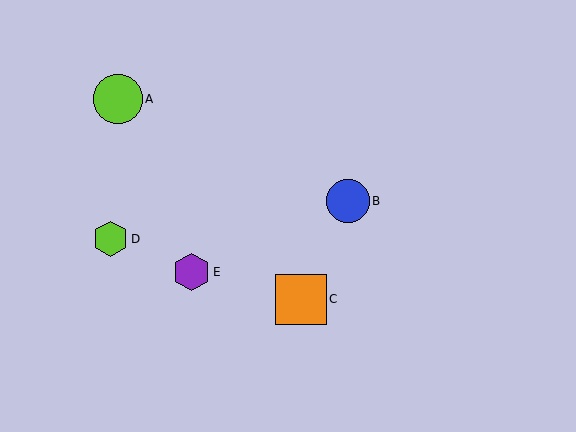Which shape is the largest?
The orange square (labeled C) is the largest.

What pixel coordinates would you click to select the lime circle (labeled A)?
Click at (118, 99) to select the lime circle A.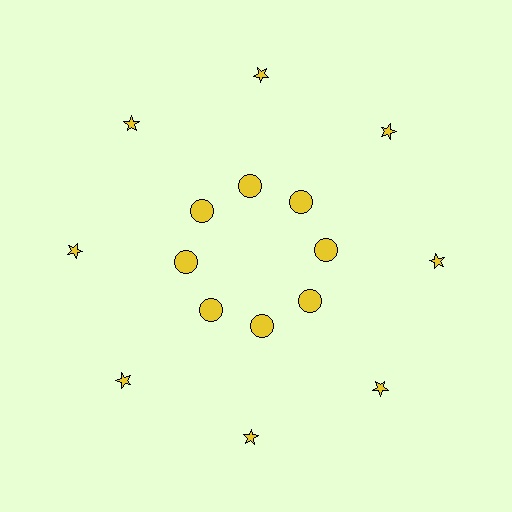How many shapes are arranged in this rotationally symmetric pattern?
There are 16 shapes, arranged in 8 groups of 2.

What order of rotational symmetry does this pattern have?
This pattern has 8-fold rotational symmetry.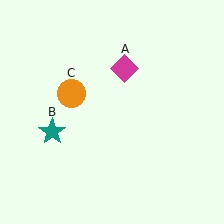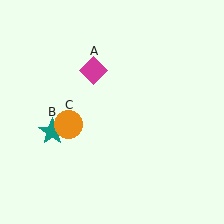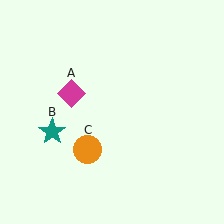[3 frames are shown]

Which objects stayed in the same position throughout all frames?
Teal star (object B) remained stationary.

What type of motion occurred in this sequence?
The magenta diamond (object A), orange circle (object C) rotated counterclockwise around the center of the scene.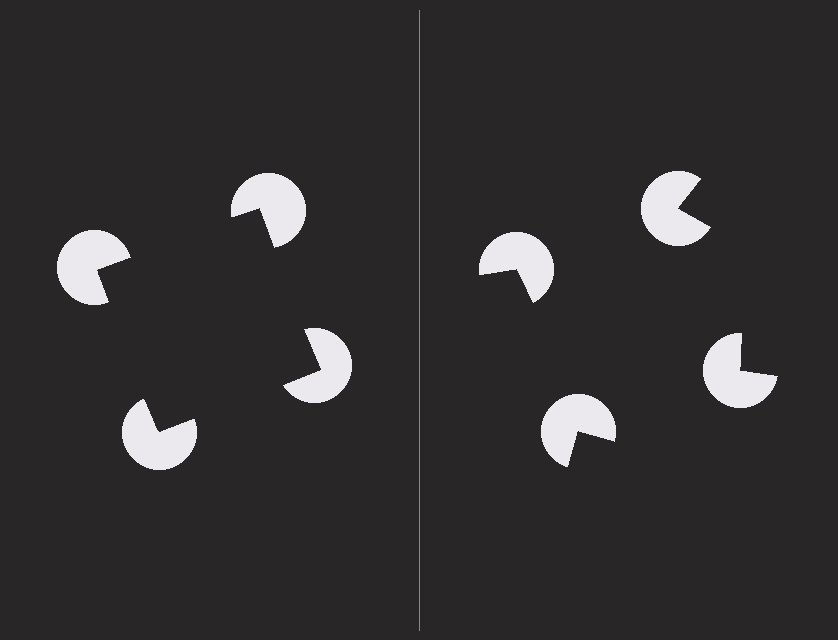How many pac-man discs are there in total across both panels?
8 — 4 on each side.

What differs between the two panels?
The pac-man discs are positioned identically on both sides; only the wedge orientations differ. On the left they align to a square; on the right they are misaligned.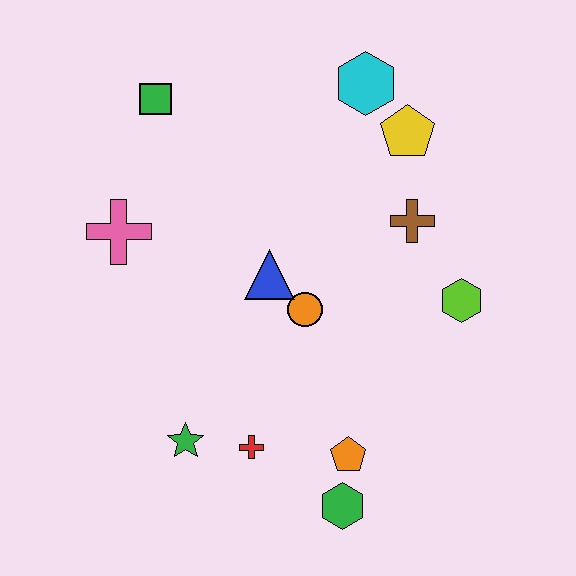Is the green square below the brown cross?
No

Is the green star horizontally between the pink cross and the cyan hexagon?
Yes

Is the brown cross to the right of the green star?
Yes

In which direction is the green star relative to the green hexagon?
The green star is to the left of the green hexagon.